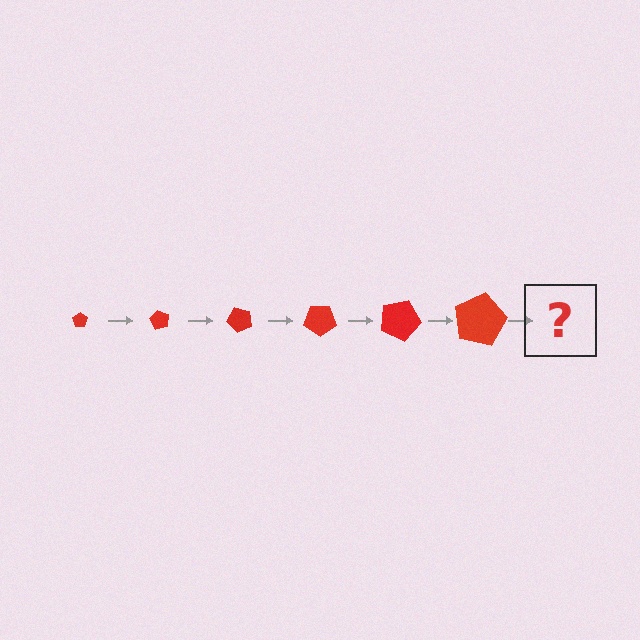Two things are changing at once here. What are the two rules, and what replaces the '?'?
The two rules are that the pentagon grows larger each step and it rotates 60 degrees each step. The '?' should be a pentagon, larger than the previous one and rotated 360 degrees from the start.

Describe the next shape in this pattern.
It should be a pentagon, larger than the previous one and rotated 360 degrees from the start.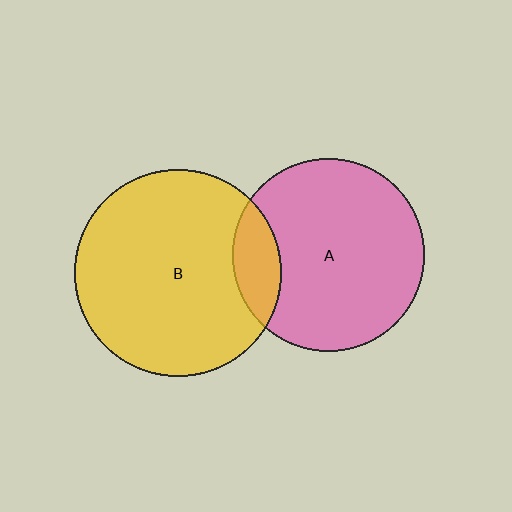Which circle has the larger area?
Circle B (yellow).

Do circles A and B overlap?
Yes.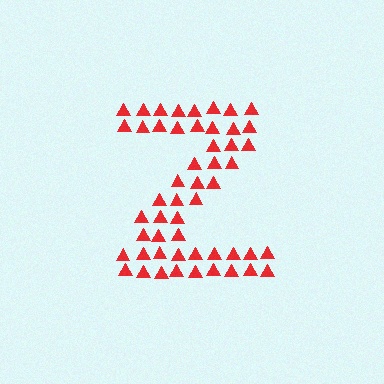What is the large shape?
The large shape is the letter Z.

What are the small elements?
The small elements are triangles.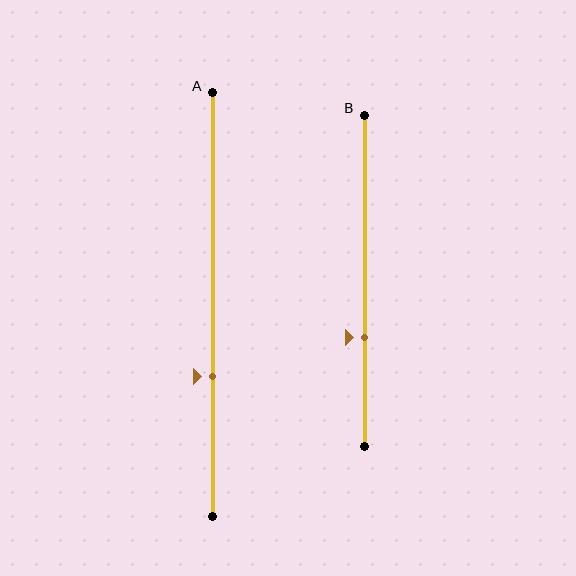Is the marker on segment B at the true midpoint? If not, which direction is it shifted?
No, the marker on segment B is shifted downward by about 17% of the segment length.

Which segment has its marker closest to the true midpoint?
Segment A has its marker closest to the true midpoint.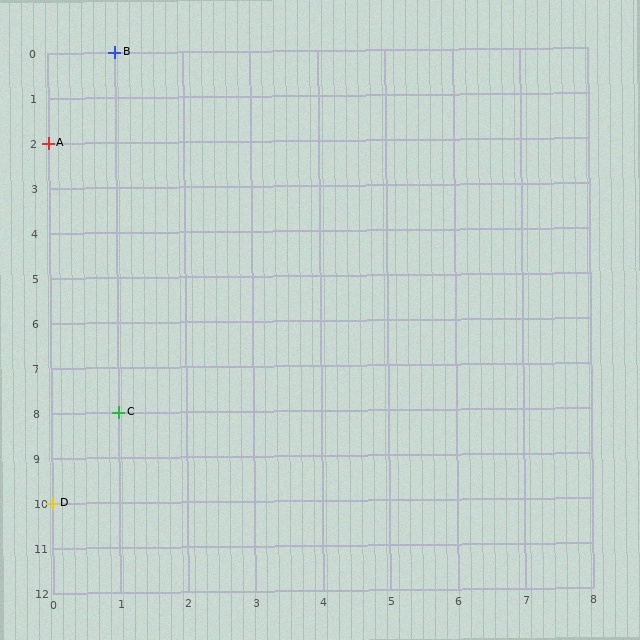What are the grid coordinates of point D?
Point D is at grid coordinates (0, 10).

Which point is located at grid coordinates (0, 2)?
Point A is at (0, 2).